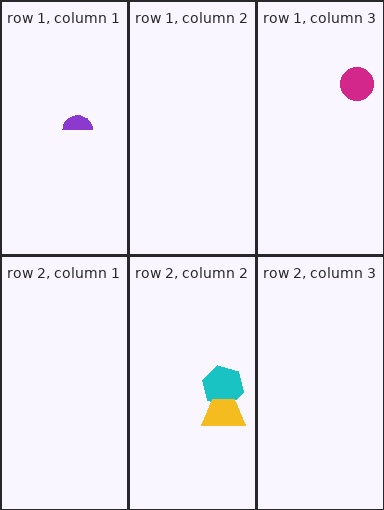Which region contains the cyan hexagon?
The row 2, column 2 region.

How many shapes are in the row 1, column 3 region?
1.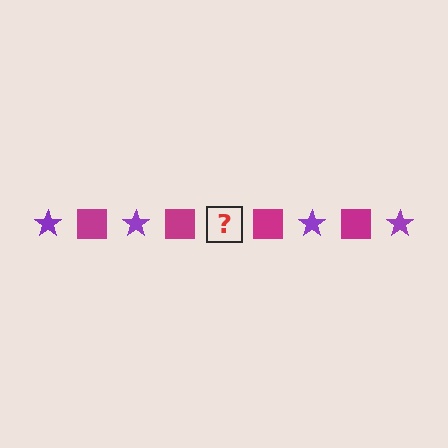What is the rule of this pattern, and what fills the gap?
The rule is that the pattern alternates between purple star and magenta square. The gap should be filled with a purple star.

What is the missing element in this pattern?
The missing element is a purple star.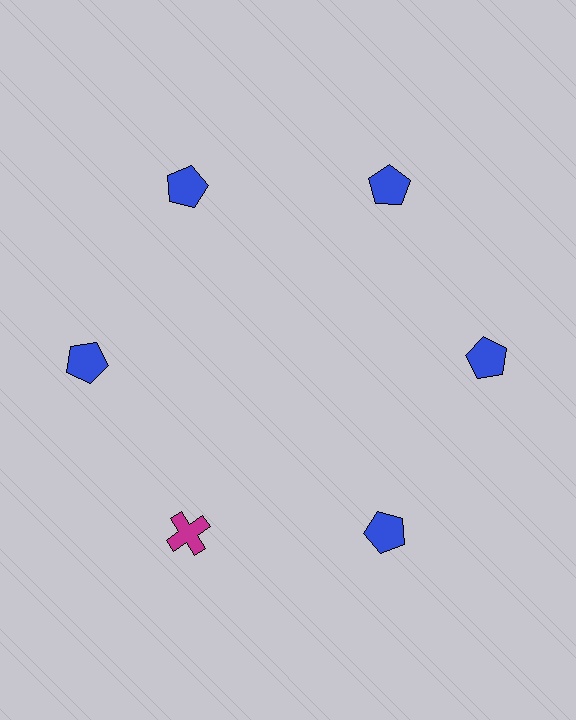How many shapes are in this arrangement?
There are 6 shapes arranged in a ring pattern.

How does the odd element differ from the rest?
It differs in both color (magenta instead of blue) and shape (cross instead of pentagon).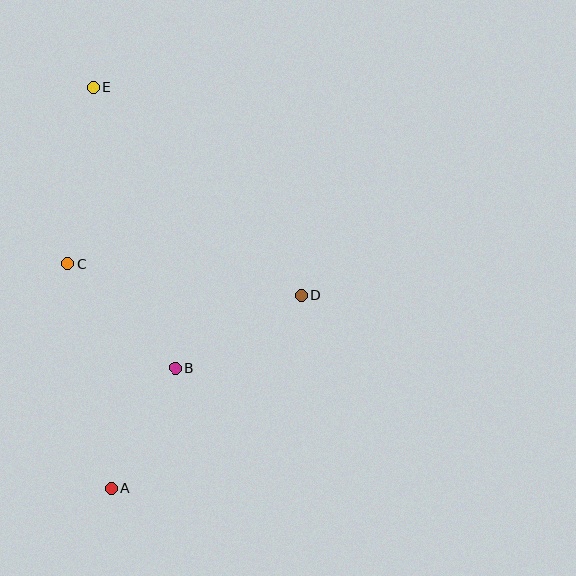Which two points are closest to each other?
Points A and B are closest to each other.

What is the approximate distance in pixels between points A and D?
The distance between A and D is approximately 271 pixels.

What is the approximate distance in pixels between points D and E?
The distance between D and E is approximately 294 pixels.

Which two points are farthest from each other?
Points A and E are farthest from each other.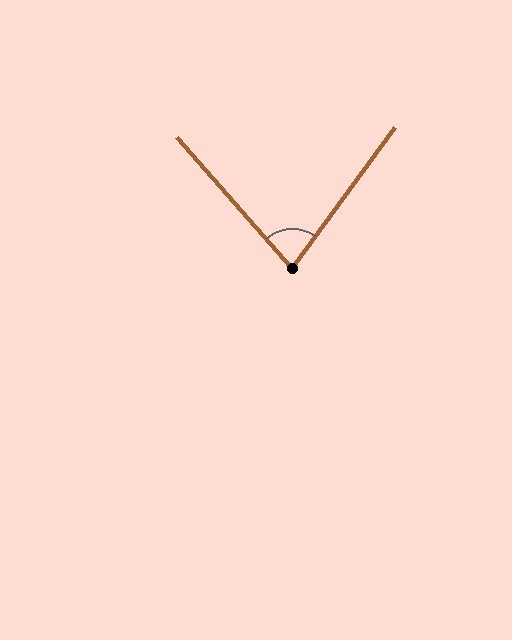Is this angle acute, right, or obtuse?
It is acute.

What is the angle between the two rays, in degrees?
Approximately 77 degrees.